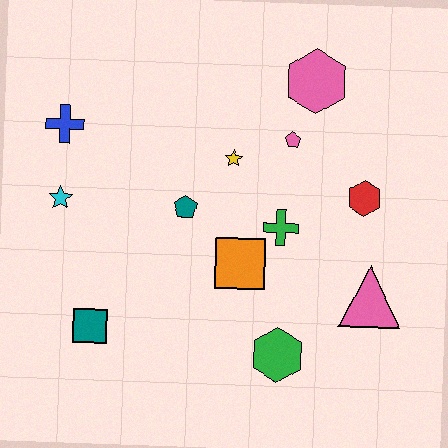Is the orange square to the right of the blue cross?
Yes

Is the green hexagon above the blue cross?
No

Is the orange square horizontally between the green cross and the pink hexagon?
No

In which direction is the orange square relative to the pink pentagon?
The orange square is below the pink pentagon.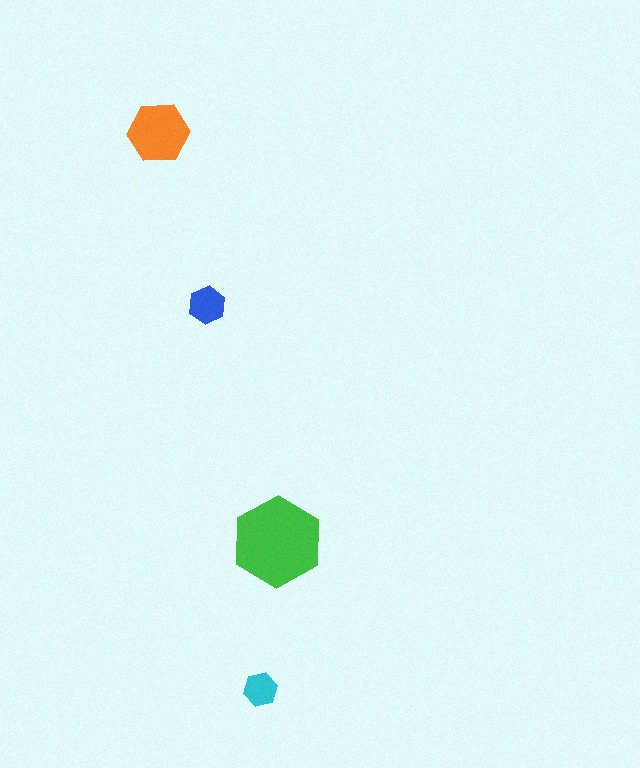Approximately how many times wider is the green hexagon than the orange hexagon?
About 1.5 times wider.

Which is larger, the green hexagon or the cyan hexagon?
The green one.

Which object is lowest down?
The cyan hexagon is bottommost.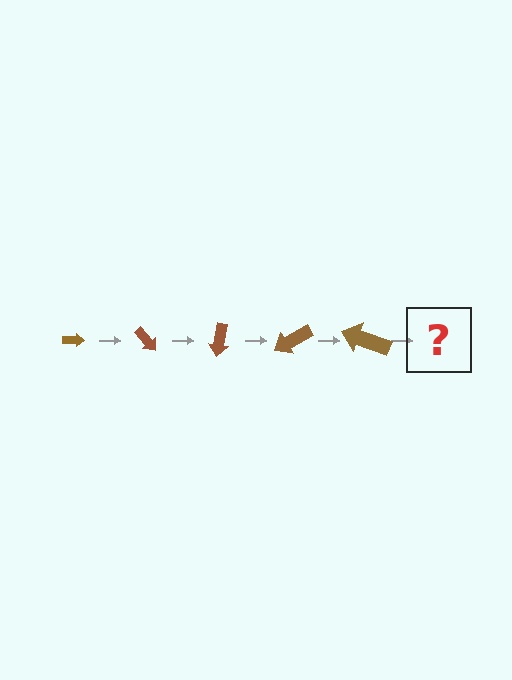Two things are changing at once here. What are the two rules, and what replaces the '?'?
The two rules are that the arrow grows larger each step and it rotates 50 degrees each step. The '?' should be an arrow, larger than the previous one and rotated 250 degrees from the start.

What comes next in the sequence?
The next element should be an arrow, larger than the previous one and rotated 250 degrees from the start.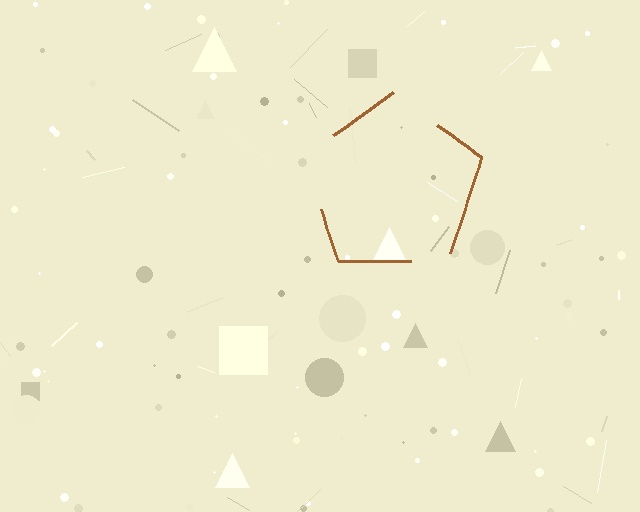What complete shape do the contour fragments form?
The contour fragments form a pentagon.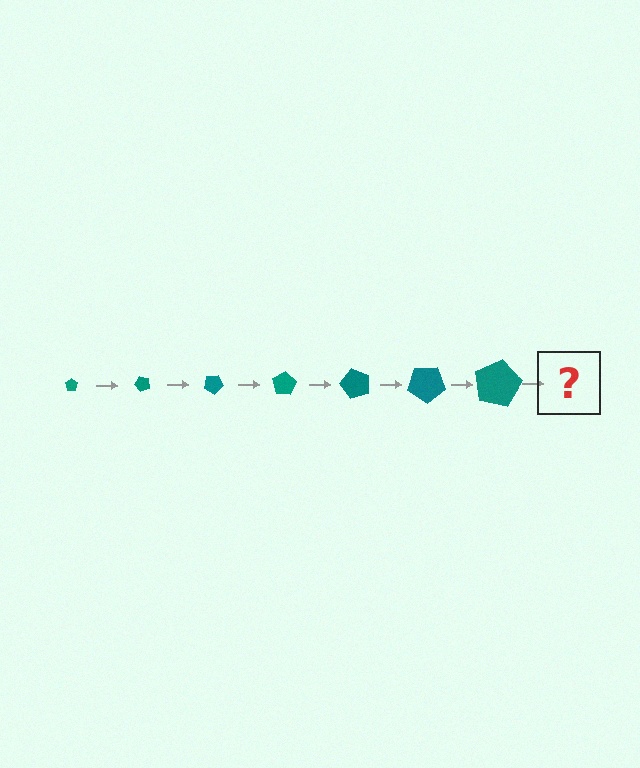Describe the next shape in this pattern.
It should be a pentagon, larger than the previous one and rotated 350 degrees from the start.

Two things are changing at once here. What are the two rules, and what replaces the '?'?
The two rules are that the pentagon grows larger each step and it rotates 50 degrees each step. The '?' should be a pentagon, larger than the previous one and rotated 350 degrees from the start.